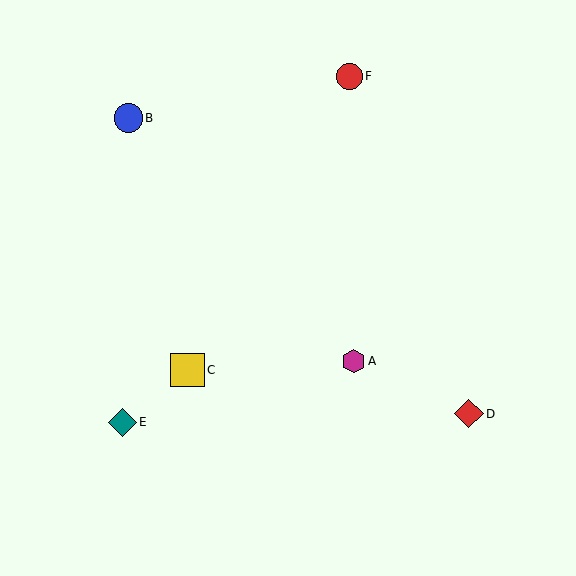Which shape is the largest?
The yellow square (labeled C) is the largest.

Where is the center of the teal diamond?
The center of the teal diamond is at (122, 422).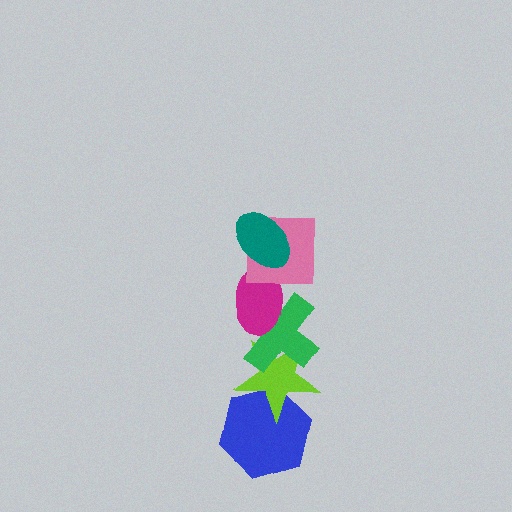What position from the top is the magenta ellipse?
The magenta ellipse is 3rd from the top.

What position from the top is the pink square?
The pink square is 2nd from the top.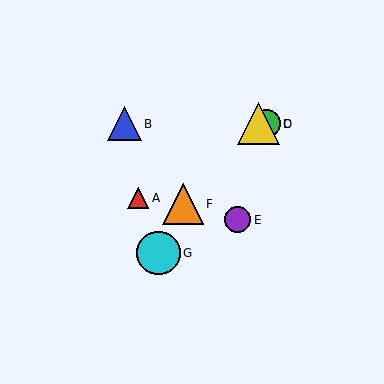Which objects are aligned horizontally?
Objects B, C, D are aligned horizontally.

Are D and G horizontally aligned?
No, D is at y≈124 and G is at y≈253.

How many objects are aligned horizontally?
3 objects (B, C, D) are aligned horizontally.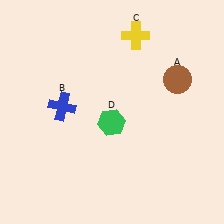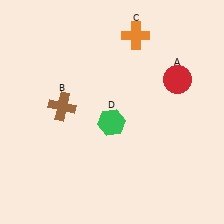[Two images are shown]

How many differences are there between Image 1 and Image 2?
There are 3 differences between the two images.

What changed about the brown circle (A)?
In Image 1, A is brown. In Image 2, it changed to red.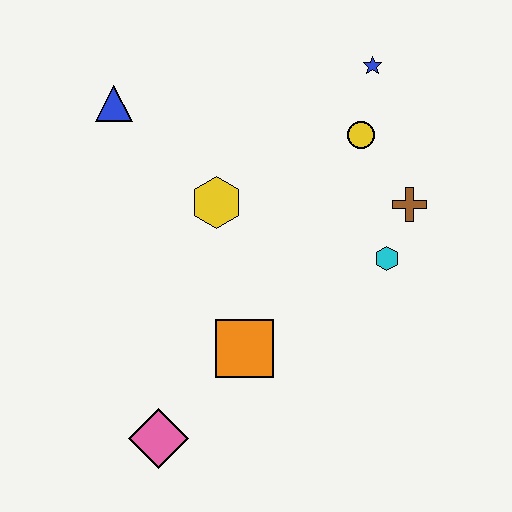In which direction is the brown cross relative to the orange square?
The brown cross is to the right of the orange square.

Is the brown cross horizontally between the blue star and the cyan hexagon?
No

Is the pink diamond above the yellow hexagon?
No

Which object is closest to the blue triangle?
The yellow hexagon is closest to the blue triangle.